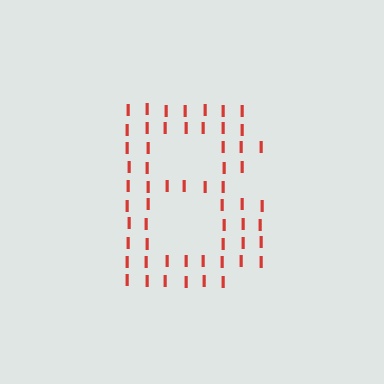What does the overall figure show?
The overall figure shows the letter B.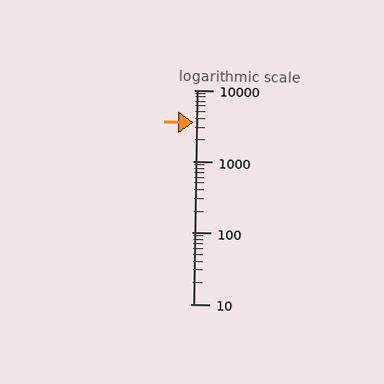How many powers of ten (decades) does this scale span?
The scale spans 3 decades, from 10 to 10000.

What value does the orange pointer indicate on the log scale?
The pointer indicates approximately 3500.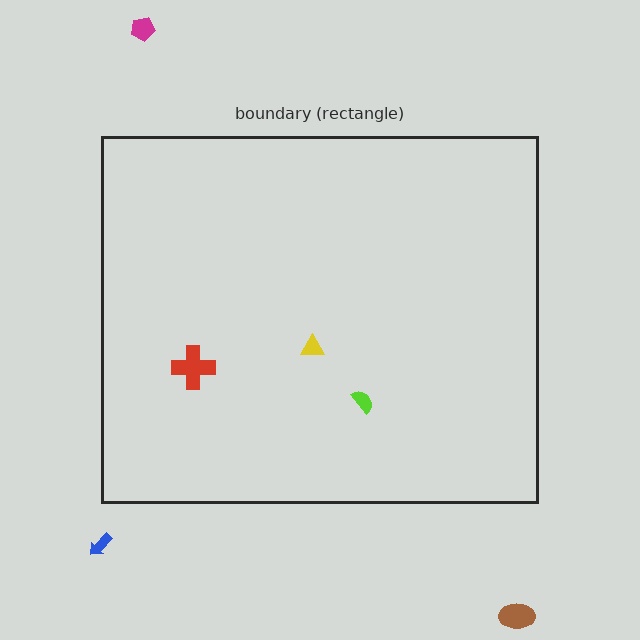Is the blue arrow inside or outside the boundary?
Outside.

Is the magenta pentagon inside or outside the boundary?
Outside.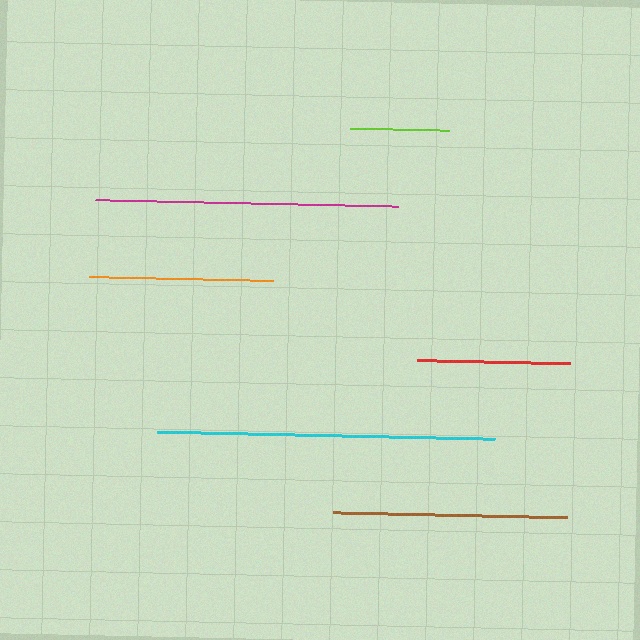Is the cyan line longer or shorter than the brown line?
The cyan line is longer than the brown line.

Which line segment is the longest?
The cyan line is the longest at approximately 338 pixels.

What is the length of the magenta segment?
The magenta segment is approximately 303 pixels long.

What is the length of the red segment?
The red segment is approximately 152 pixels long.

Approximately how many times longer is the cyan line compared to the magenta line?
The cyan line is approximately 1.1 times the length of the magenta line.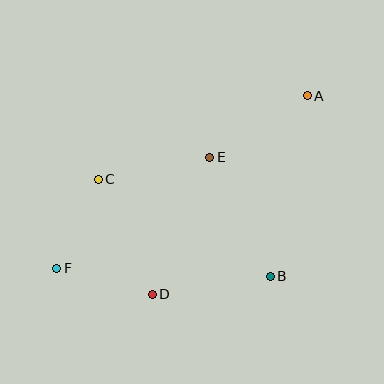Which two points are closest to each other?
Points C and F are closest to each other.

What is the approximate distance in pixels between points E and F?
The distance between E and F is approximately 189 pixels.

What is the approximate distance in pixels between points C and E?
The distance between C and E is approximately 114 pixels.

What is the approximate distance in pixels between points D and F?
The distance between D and F is approximately 99 pixels.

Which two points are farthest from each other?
Points A and F are farthest from each other.